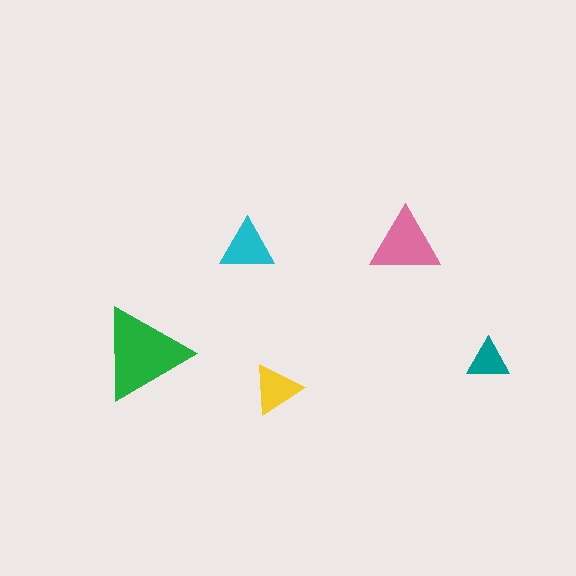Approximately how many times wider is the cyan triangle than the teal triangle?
About 1.5 times wider.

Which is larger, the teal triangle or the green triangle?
The green one.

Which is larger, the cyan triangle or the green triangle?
The green one.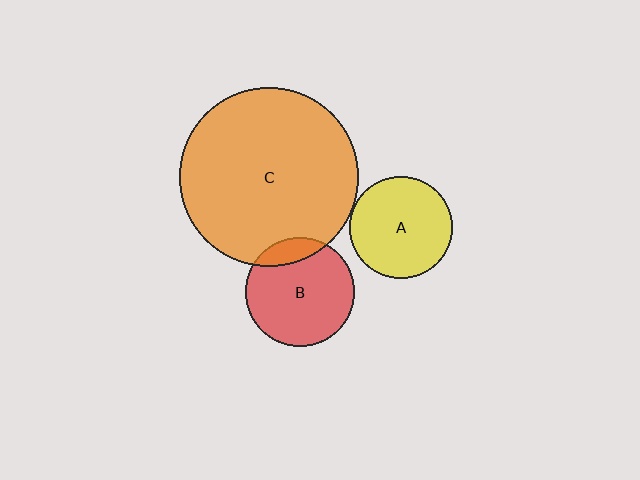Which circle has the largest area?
Circle C (orange).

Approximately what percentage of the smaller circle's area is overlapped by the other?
Approximately 15%.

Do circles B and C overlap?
Yes.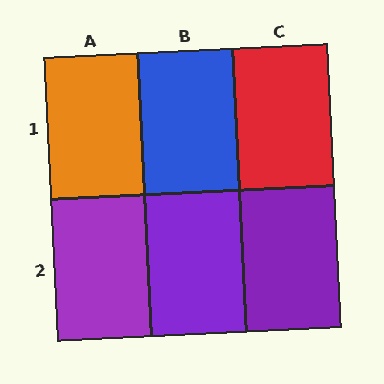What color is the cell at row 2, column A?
Purple.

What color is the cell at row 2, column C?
Purple.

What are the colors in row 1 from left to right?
Orange, blue, red.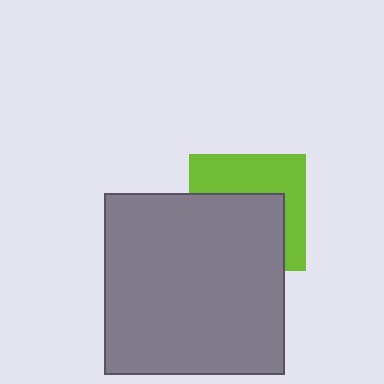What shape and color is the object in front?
The object in front is a gray square.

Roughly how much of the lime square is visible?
About half of it is visible (roughly 45%).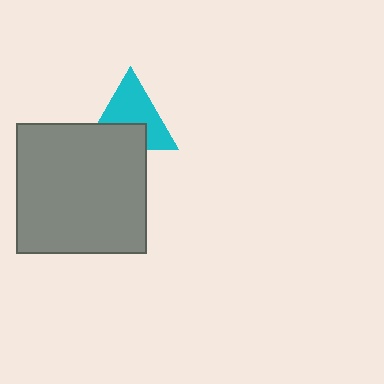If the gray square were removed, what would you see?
You would see the complete cyan triangle.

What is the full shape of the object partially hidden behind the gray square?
The partially hidden object is a cyan triangle.